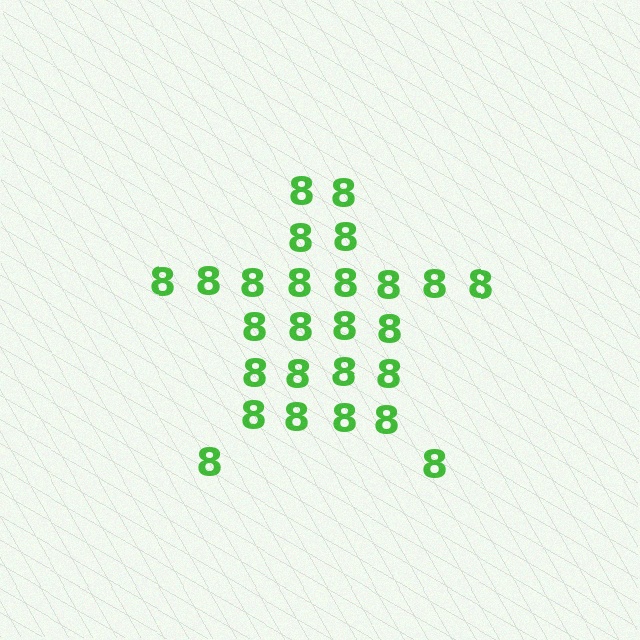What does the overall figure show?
The overall figure shows a star.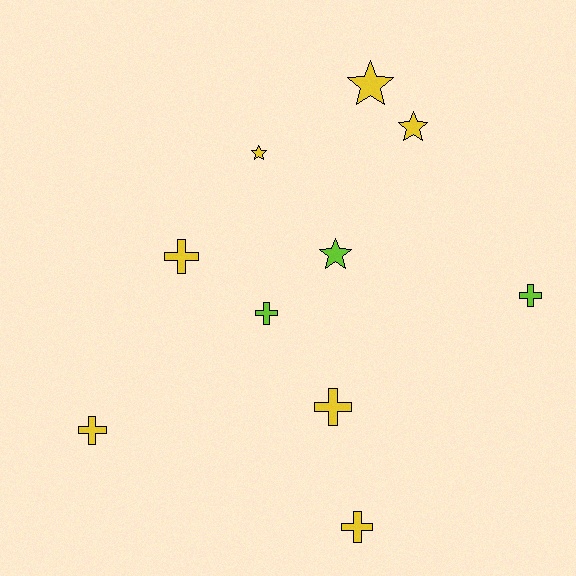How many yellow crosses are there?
There are 4 yellow crosses.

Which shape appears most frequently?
Cross, with 6 objects.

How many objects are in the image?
There are 10 objects.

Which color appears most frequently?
Yellow, with 7 objects.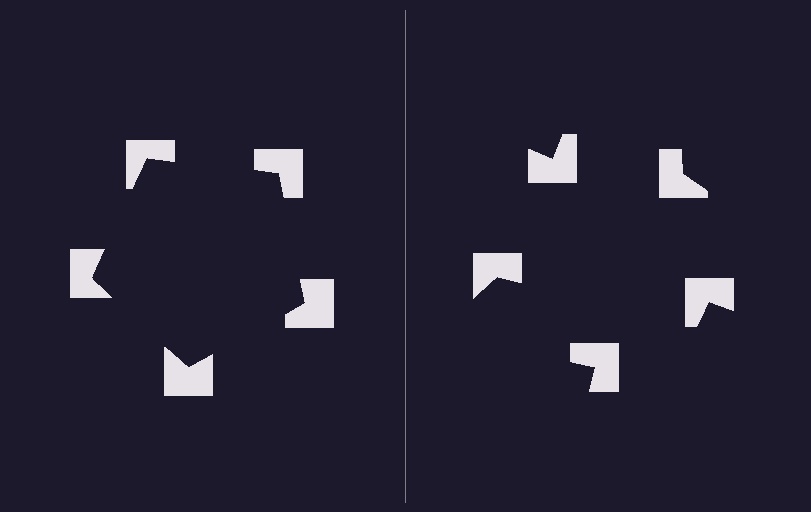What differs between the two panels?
The notched squares are positioned identically on both sides; only the wedge orientations differ. On the left they align to a pentagon; on the right they are misaligned.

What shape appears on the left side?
An illusory pentagon.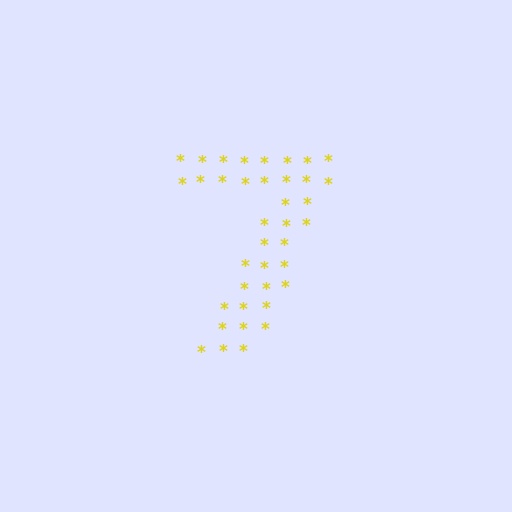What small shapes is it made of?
It is made of small asterisks.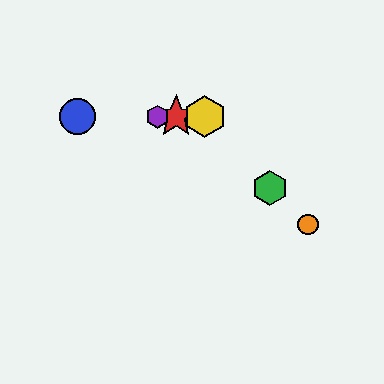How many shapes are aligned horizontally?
4 shapes (the red star, the blue circle, the yellow hexagon, the purple hexagon) are aligned horizontally.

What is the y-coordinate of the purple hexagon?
The purple hexagon is at y≈117.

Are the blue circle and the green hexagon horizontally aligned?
No, the blue circle is at y≈117 and the green hexagon is at y≈188.